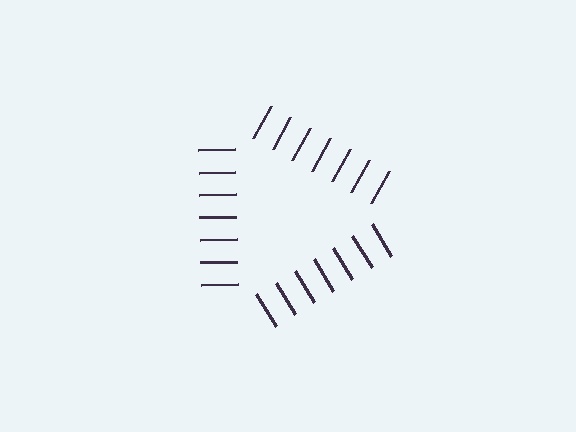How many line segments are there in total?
21 — 7 along each of the 3 edges.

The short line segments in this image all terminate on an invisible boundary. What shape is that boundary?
An illusory triangle — the line segments terminate on its edges but no continuous stroke is drawn.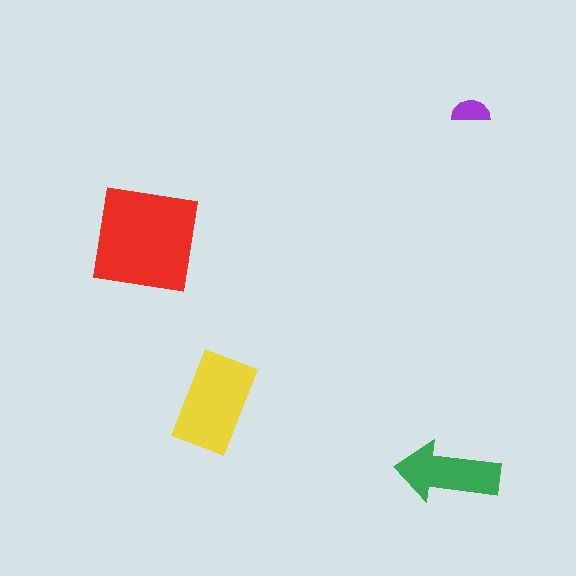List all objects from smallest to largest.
The purple semicircle, the green arrow, the yellow rectangle, the red square.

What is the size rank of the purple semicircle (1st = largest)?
4th.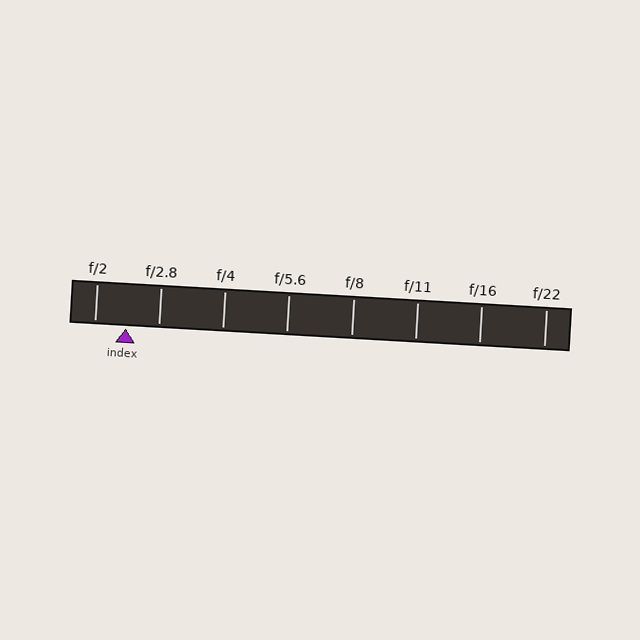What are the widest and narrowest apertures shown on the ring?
The widest aperture shown is f/2 and the narrowest is f/22.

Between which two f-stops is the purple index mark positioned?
The index mark is between f/2 and f/2.8.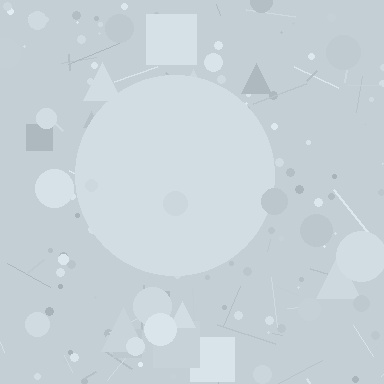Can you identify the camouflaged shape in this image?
The camouflaged shape is a circle.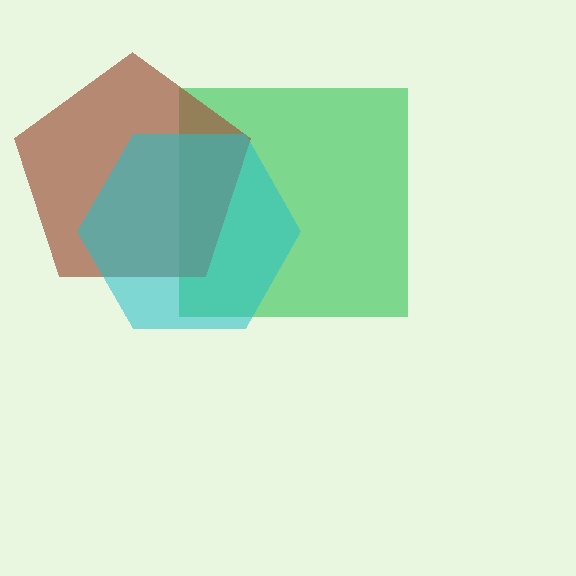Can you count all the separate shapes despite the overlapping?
Yes, there are 3 separate shapes.